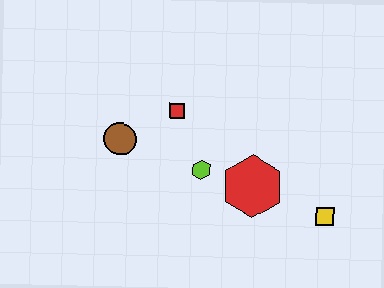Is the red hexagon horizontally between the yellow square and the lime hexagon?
Yes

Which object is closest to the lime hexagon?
The red hexagon is closest to the lime hexagon.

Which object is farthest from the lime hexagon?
The yellow square is farthest from the lime hexagon.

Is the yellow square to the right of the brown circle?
Yes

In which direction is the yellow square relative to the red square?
The yellow square is to the right of the red square.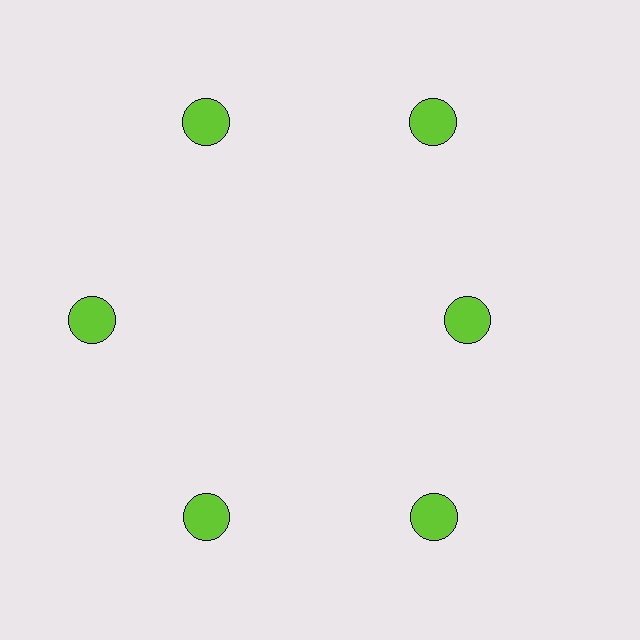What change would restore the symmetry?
The symmetry would be restored by moving it outward, back onto the ring so that all 6 circles sit at equal angles and equal distance from the center.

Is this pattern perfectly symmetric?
No. The 6 lime circles are arranged in a ring, but one element near the 3 o'clock position is pulled inward toward the center, breaking the 6-fold rotational symmetry.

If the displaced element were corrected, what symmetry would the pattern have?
It would have 6-fold rotational symmetry — the pattern would map onto itself every 60 degrees.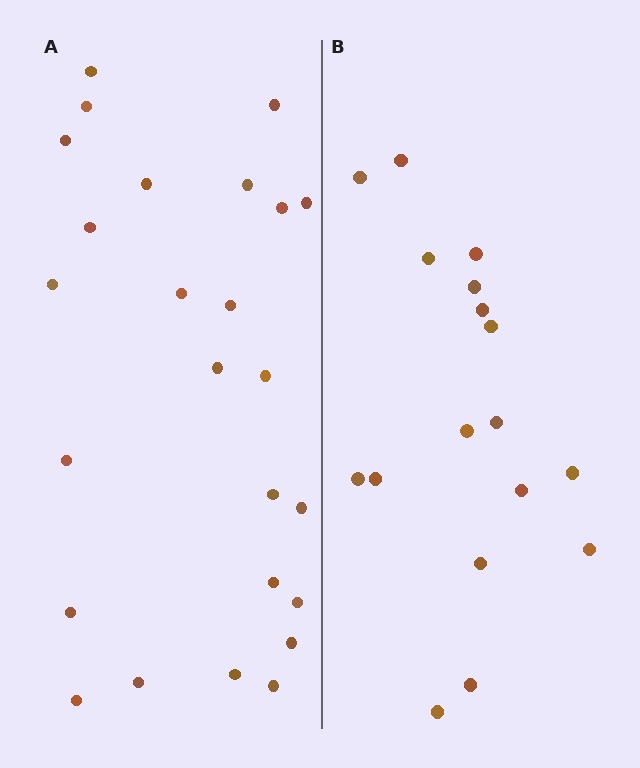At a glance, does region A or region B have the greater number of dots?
Region A (the left region) has more dots.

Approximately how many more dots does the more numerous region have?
Region A has roughly 8 or so more dots than region B.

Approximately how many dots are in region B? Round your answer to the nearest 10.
About 20 dots. (The exact count is 17, which rounds to 20.)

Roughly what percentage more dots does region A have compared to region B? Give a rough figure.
About 45% more.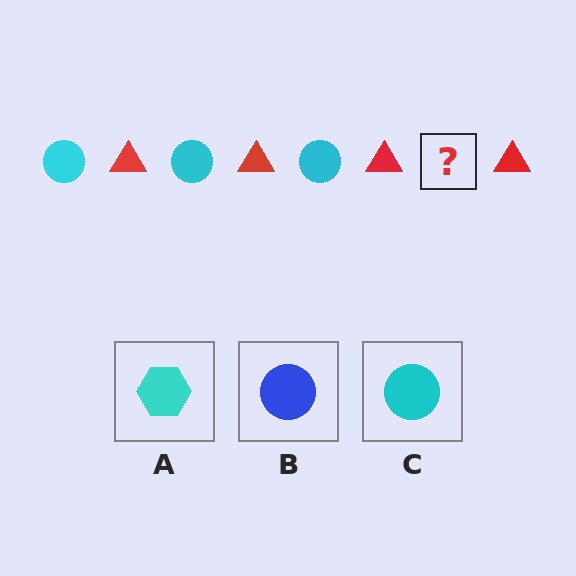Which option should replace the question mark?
Option C.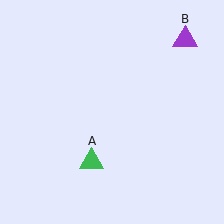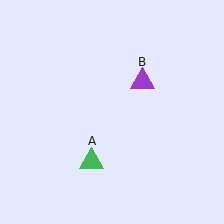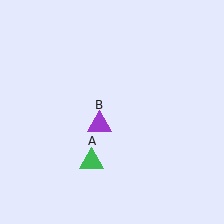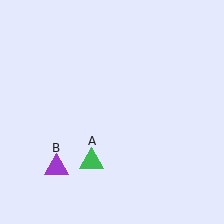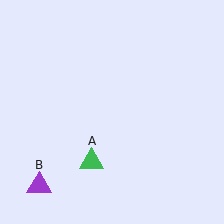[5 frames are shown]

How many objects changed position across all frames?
1 object changed position: purple triangle (object B).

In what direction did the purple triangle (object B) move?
The purple triangle (object B) moved down and to the left.